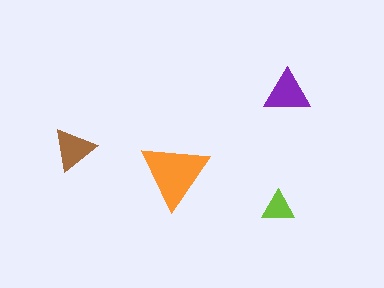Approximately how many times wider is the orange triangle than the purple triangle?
About 1.5 times wider.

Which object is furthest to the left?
The brown triangle is leftmost.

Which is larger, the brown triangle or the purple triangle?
The purple one.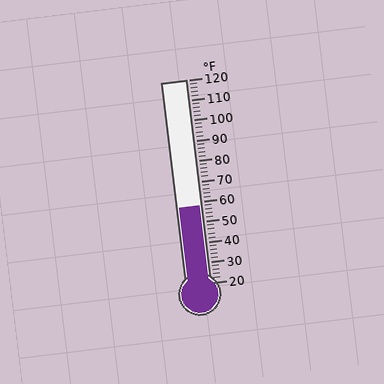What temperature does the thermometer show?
The thermometer shows approximately 58°F.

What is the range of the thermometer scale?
The thermometer scale ranges from 20°F to 120°F.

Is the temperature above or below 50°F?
The temperature is above 50°F.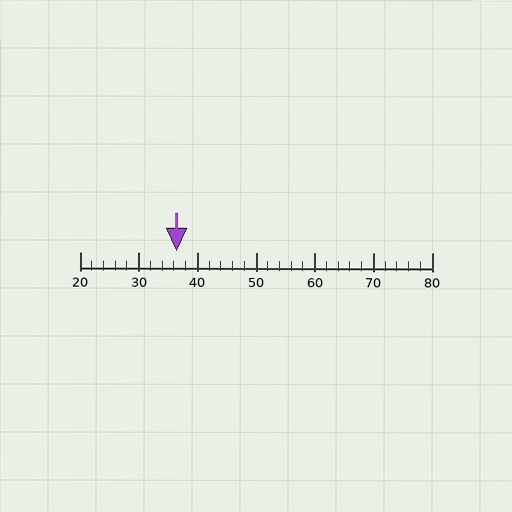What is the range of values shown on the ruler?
The ruler shows values from 20 to 80.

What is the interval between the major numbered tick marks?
The major tick marks are spaced 10 units apart.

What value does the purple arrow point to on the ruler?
The purple arrow points to approximately 36.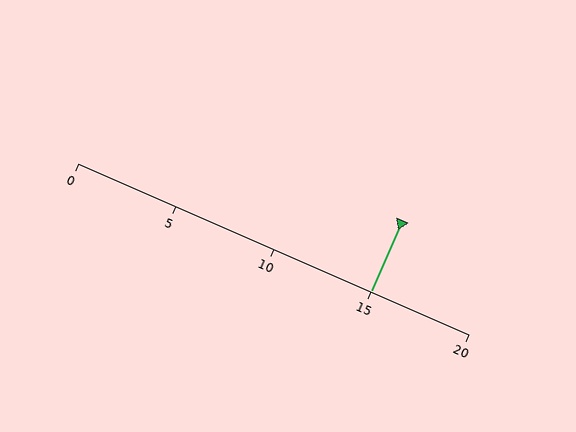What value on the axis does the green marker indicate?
The marker indicates approximately 15.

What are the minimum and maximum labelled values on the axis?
The axis runs from 0 to 20.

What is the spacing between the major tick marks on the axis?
The major ticks are spaced 5 apart.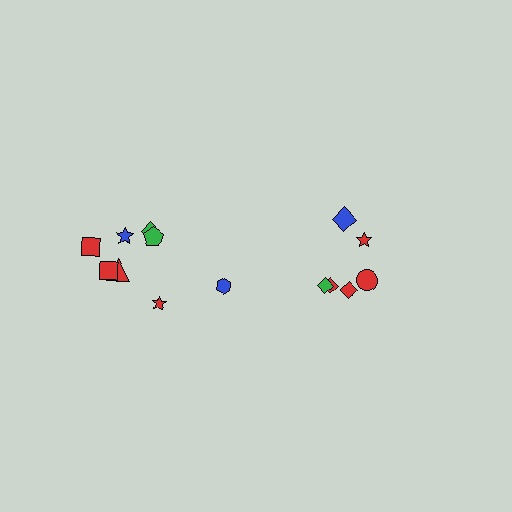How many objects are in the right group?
There are 6 objects.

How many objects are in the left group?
There are 8 objects.